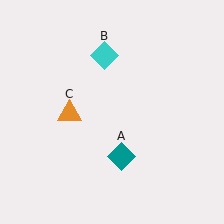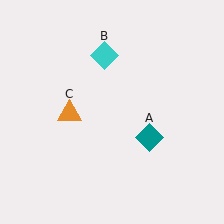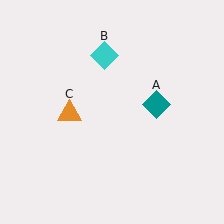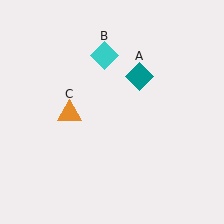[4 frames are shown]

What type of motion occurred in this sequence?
The teal diamond (object A) rotated counterclockwise around the center of the scene.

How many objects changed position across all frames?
1 object changed position: teal diamond (object A).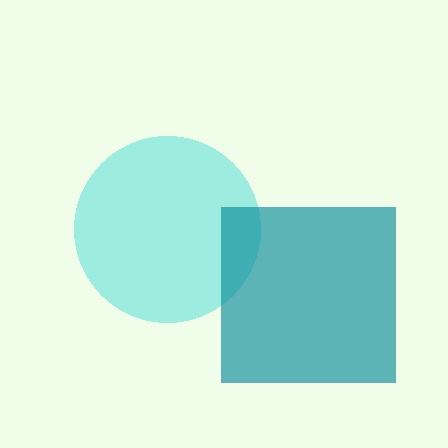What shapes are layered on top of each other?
The layered shapes are: a cyan circle, a teal square.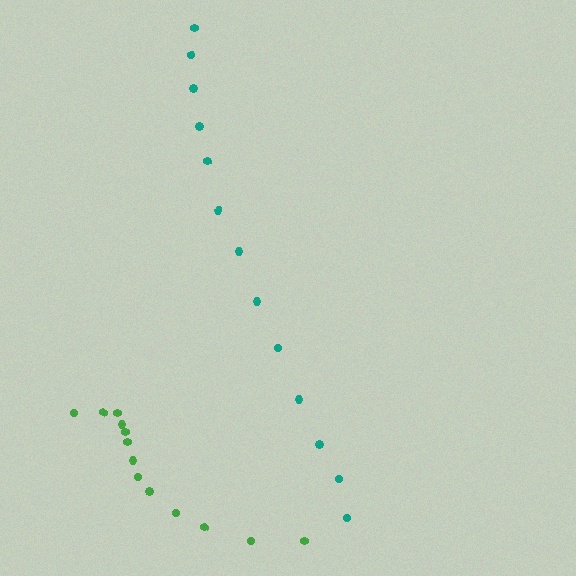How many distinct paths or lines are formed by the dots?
There are 2 distinct paths.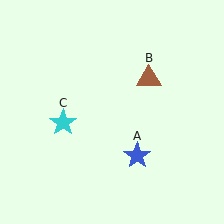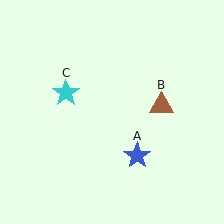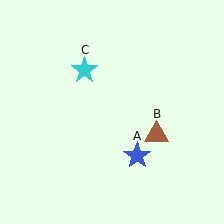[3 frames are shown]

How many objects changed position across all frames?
2 objects changed position: brown triangle (object B), cyan star (object C).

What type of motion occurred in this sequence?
The brown triangle (object B), cyan star (object C) rotated clockwise around the center of the scene.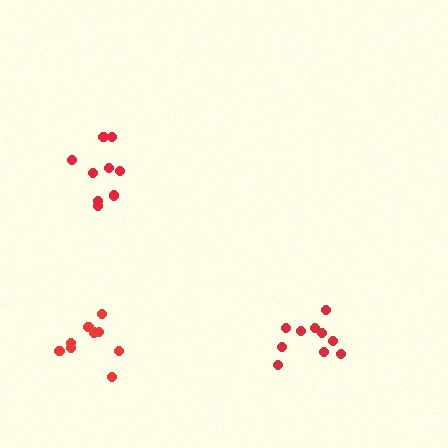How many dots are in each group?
Group 1: 9 dots, Group 2: 9 dots, Group 3: 10 dots (28 total).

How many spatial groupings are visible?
There are 3 spatial groupings.